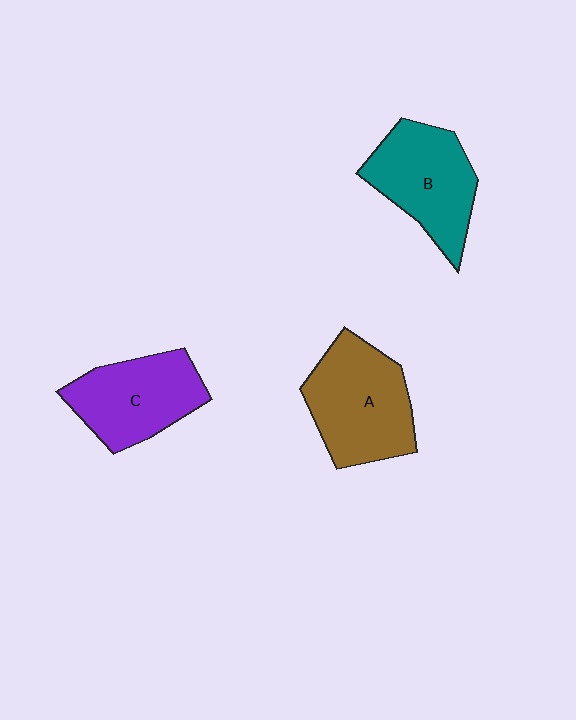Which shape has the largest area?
Shape A (brown).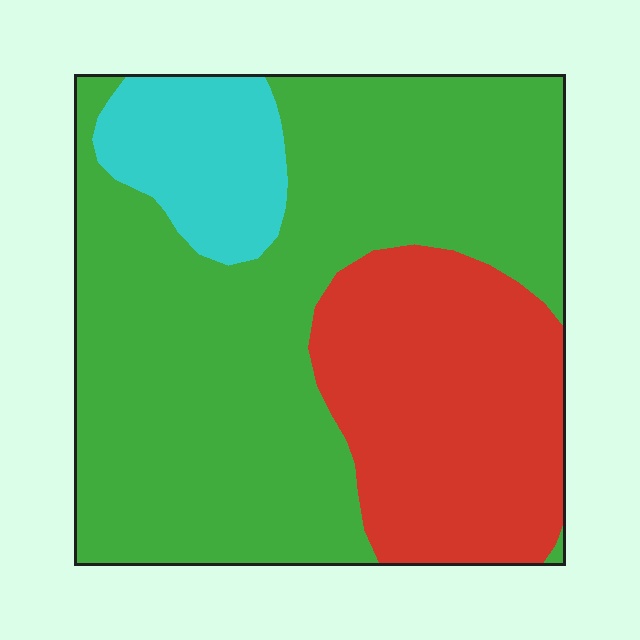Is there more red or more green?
Green.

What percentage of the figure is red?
Red covers roughly 30% of the figure.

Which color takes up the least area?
Cyan, at roughly 10%.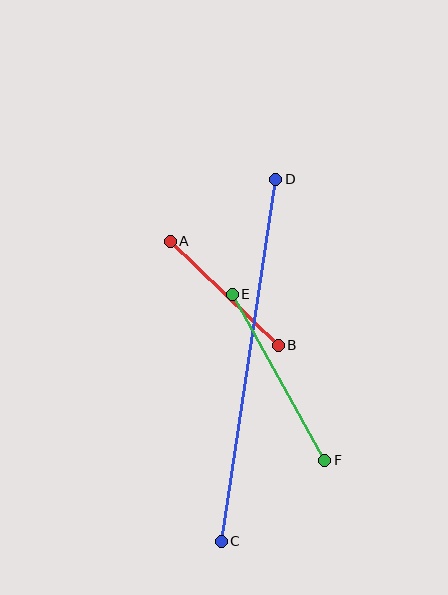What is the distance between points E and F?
The distance is approximately 190 pixels.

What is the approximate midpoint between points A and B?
The midpoint is at approximately (224, 293) pixels.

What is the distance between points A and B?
The distance is approximately 150 pixels.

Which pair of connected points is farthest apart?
Points C and D are farthest apart.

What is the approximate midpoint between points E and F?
The midpoint is at approximately (278, 377) pixels.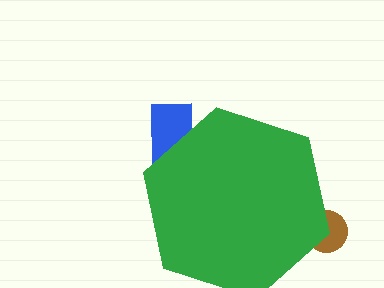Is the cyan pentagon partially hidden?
Yes, the cyan pentagon is partially hidden behind the green hexagon.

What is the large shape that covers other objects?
A green hexagon.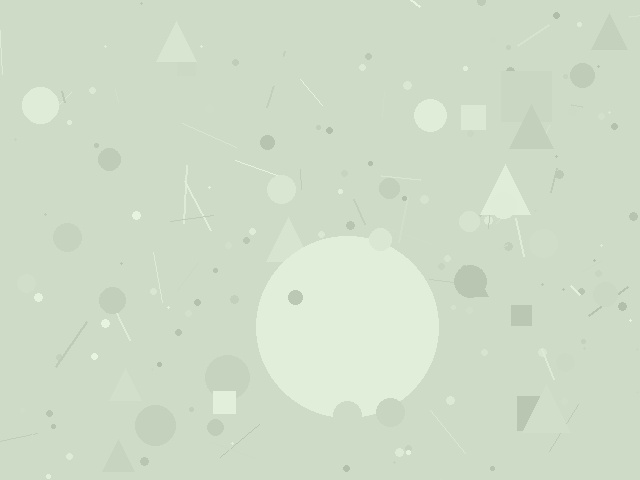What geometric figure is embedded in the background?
A circle is embedded in the background.